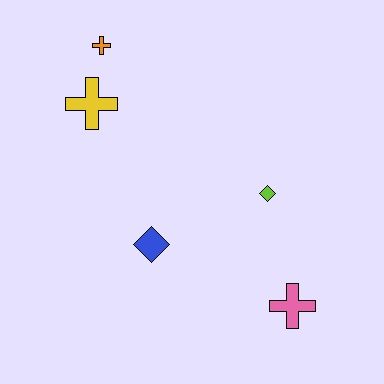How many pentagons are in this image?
There are no pentagons.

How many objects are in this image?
There are 5 objects.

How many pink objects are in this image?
There is 1 pink object.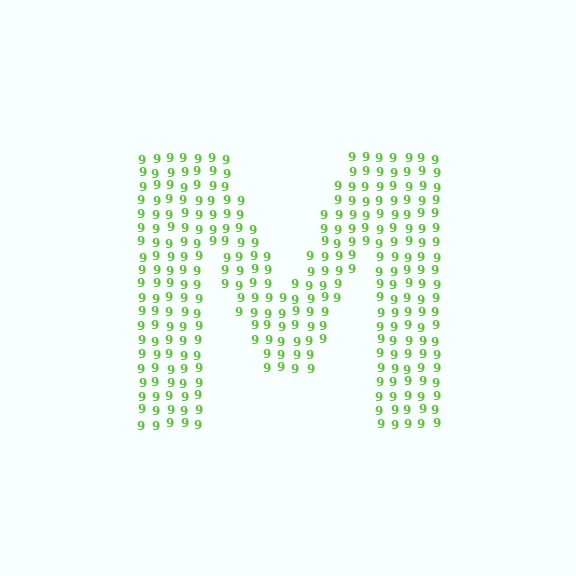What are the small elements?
The small elements are digit 9's.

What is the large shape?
The large shape is the letter M.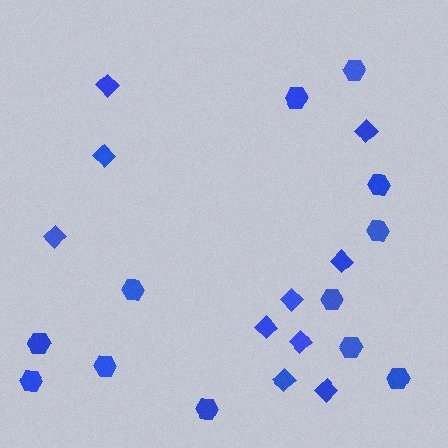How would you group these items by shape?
There are 2 groups: one group of hexagons (12) and one group of diamonds (10).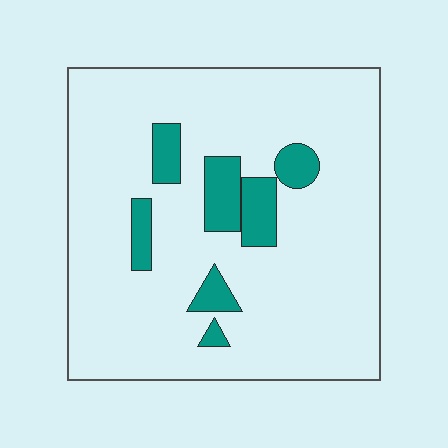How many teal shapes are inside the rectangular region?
7.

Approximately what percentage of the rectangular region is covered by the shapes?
Approximately 10%.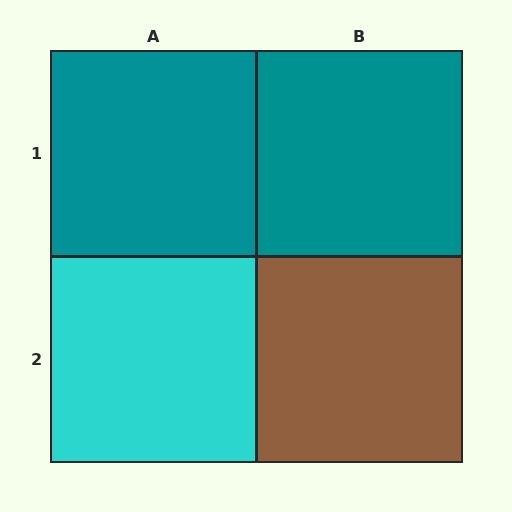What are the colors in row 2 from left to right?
Cyan, brown.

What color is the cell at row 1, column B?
Teal.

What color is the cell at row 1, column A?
Teal.